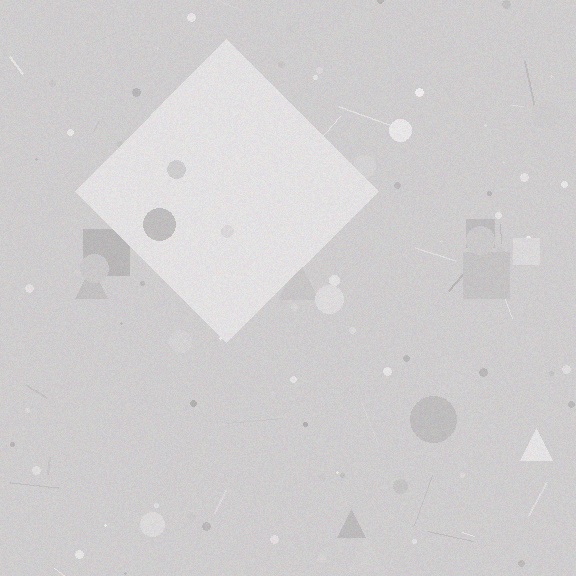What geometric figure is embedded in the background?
A diamond is embedded in the background.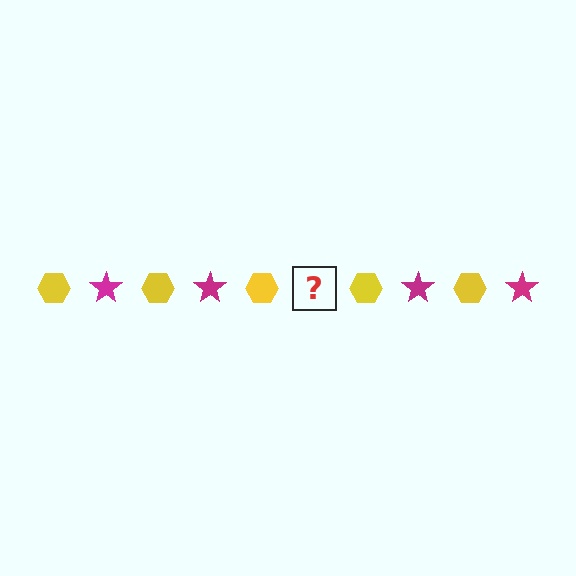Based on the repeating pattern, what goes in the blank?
The blank should be a magenta star.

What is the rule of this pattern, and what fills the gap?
The rule is that the pattern alternates between yellow hexagon and magenta star. The gap should be filled with a magenta star.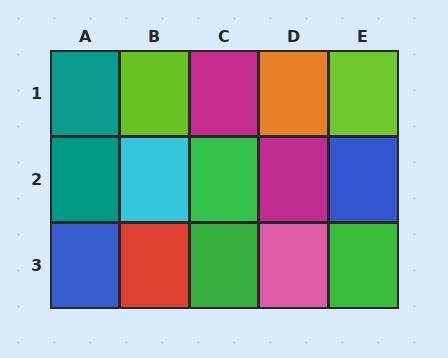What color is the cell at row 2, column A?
Teal.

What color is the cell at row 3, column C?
Green.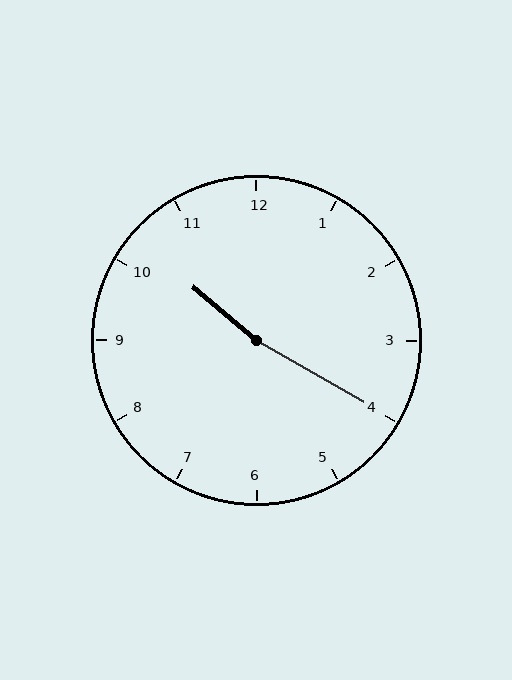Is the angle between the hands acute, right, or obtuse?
It is obtuse.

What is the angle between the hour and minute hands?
Approximately 170 degrees.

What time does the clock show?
10:20.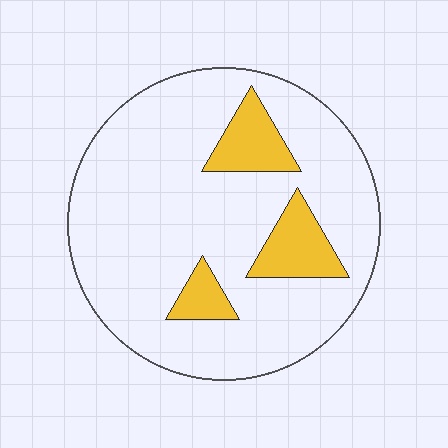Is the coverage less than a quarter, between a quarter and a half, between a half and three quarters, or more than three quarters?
Less than a quarter.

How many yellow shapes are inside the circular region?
3.